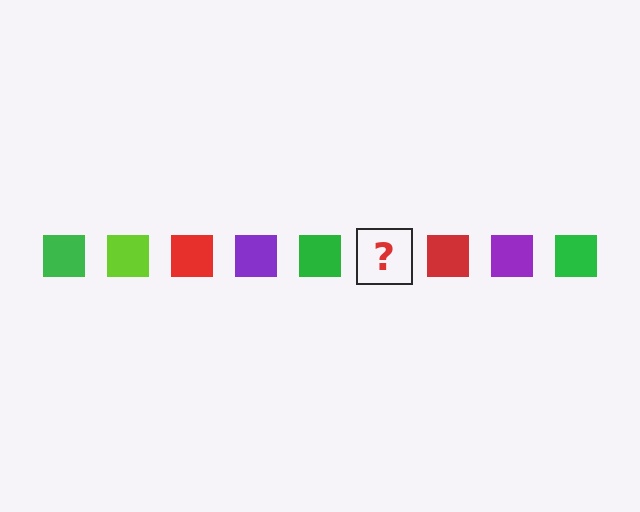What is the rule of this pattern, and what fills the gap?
The rule is that the pattern cycles through green, lime, red, purple squares. The gap should be filled with a lime square.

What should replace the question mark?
The question mark should be replaced with a lime square.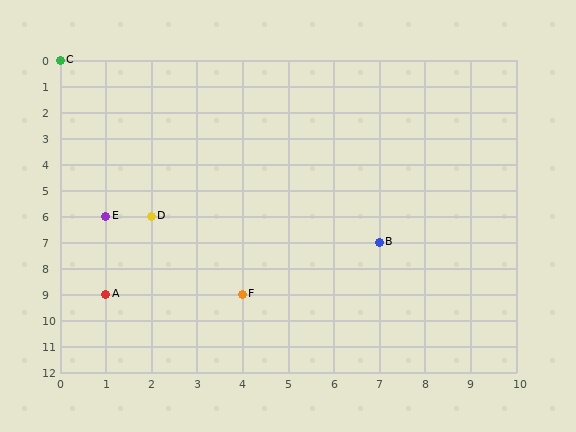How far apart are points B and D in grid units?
Points B and D are 5 columns and 1 row apart (about 5.1 grid units diagonally).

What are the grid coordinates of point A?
Point A is at grid coordinates (1, 9).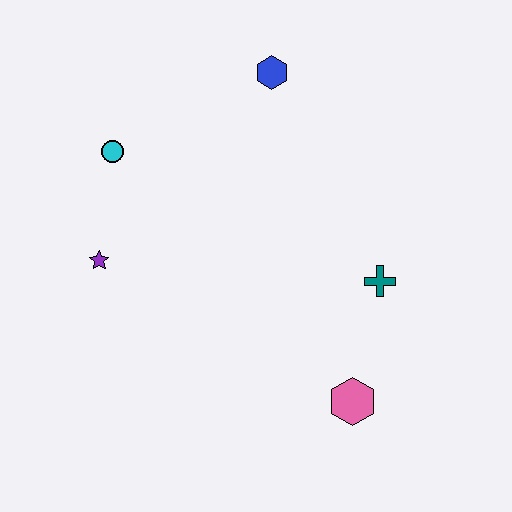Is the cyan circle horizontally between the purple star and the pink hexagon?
Yes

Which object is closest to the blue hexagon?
The cyan circle is closest to the blue hexagon.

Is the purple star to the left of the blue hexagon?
Yes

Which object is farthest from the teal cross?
The cyan circle is farthest from the teal cross.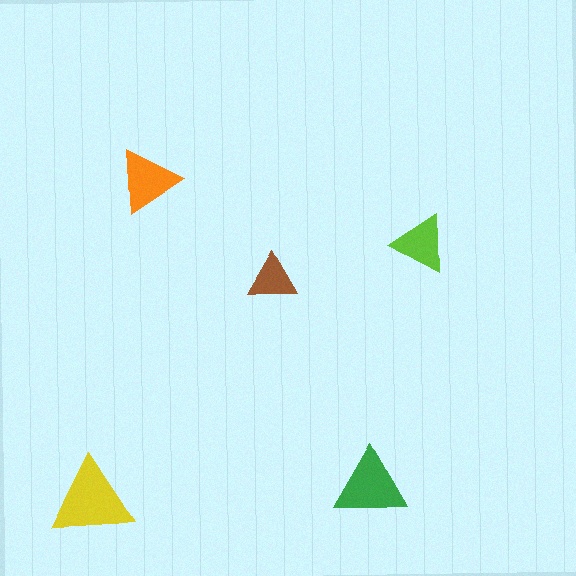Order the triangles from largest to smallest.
the yellow one, the green one, the orange one, the lime one, the brown one.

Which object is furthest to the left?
The yellow triangle is leftmost.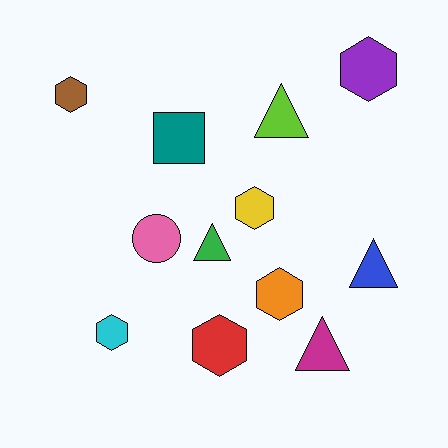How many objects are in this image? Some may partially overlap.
There are 12 objects.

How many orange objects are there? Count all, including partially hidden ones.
There is 1 orange object.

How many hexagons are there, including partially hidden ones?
There are 6 hexagons.